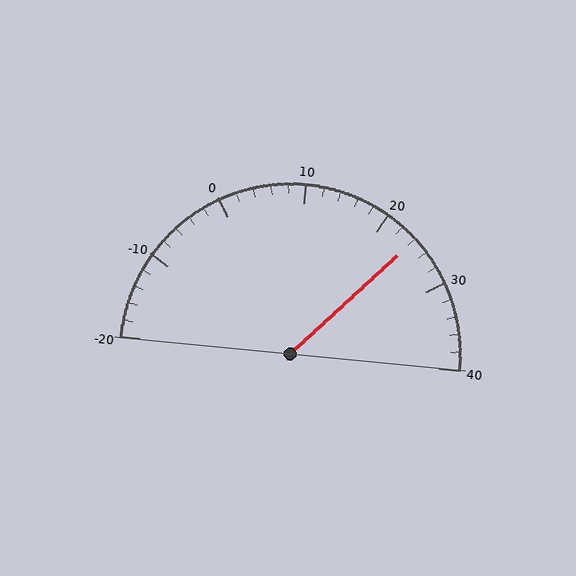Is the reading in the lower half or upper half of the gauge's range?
The reading is in the upper half of the range (-20 to 40).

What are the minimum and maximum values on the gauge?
The gauge ranges from -20 to 40.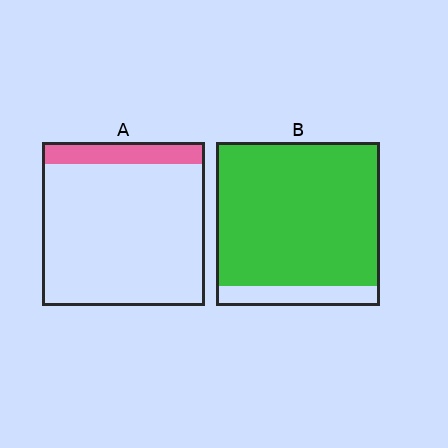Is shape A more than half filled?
No.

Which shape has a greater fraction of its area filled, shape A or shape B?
Shape B.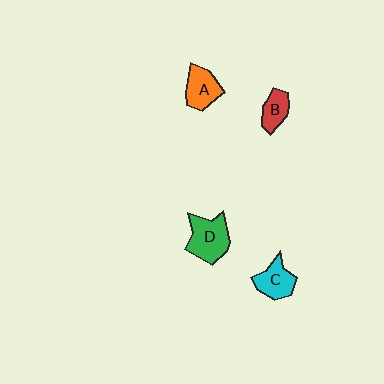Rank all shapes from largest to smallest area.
From largest to smallest: D (green), A (orange), C (cyan), B (red).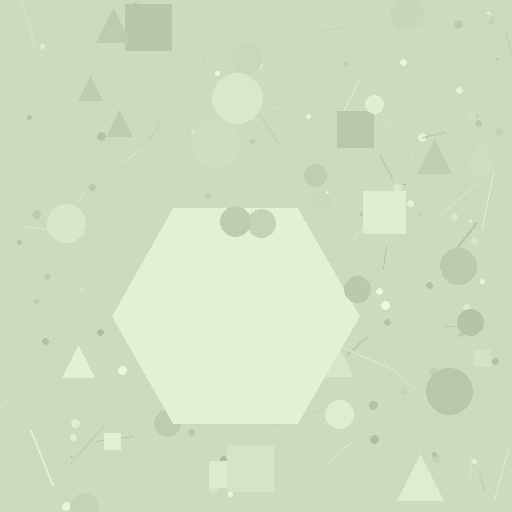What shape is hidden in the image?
A hexagon is hidden in the image.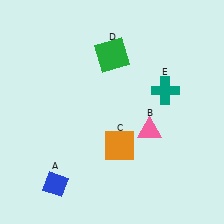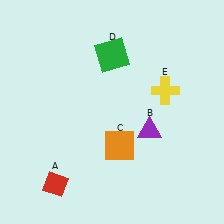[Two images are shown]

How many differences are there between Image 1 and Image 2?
There are 3 differences between the two images.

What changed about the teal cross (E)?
In Image 1, E is teal. In Image 2, it changed to yellow.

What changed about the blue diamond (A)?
In Image 1, A is blue. In Image 2, it changed to red.